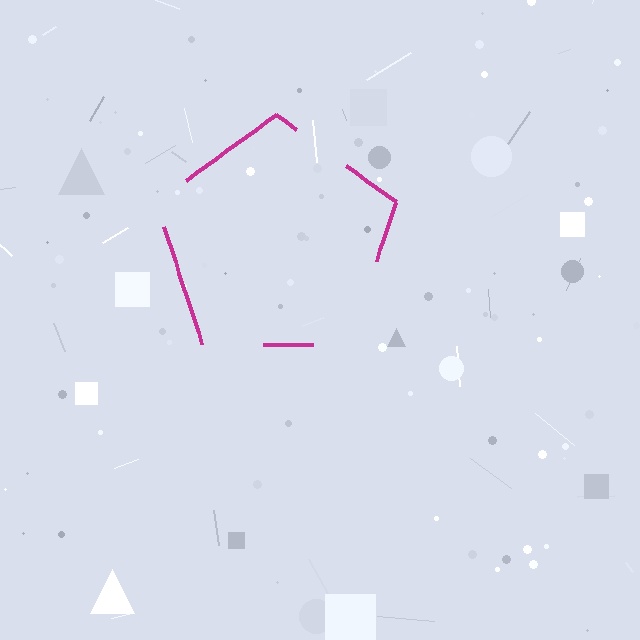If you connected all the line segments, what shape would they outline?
They would outline a pentagon.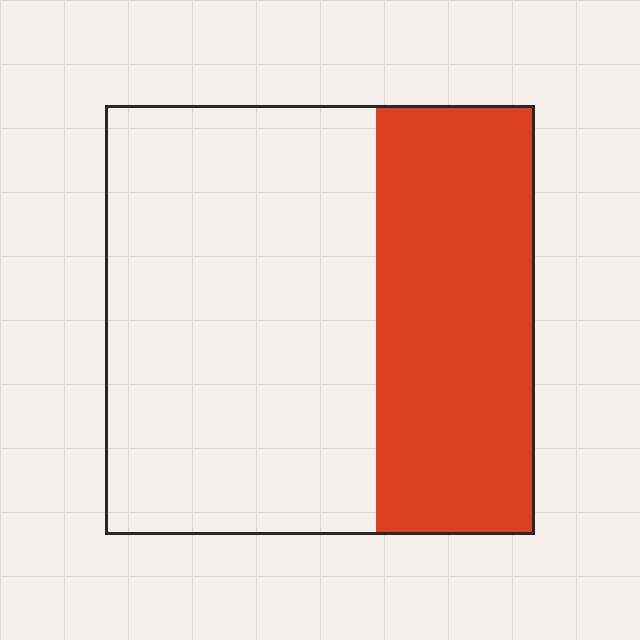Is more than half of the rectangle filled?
No.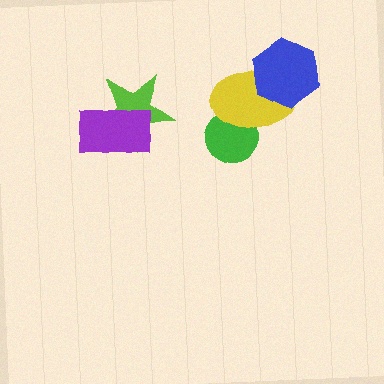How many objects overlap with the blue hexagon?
1 object overlaps with the blue hexagon.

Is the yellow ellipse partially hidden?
Yes, it is partially covered by another shape.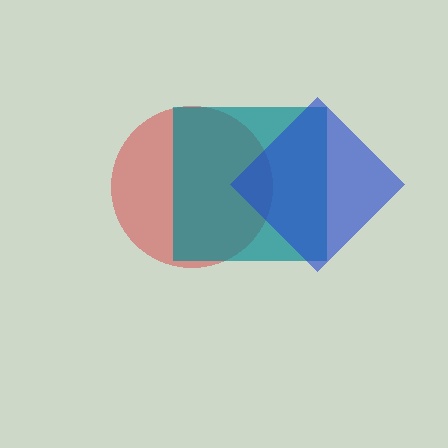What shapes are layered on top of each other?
The layered shapes are: a red circle, a teal square, a blue diamond.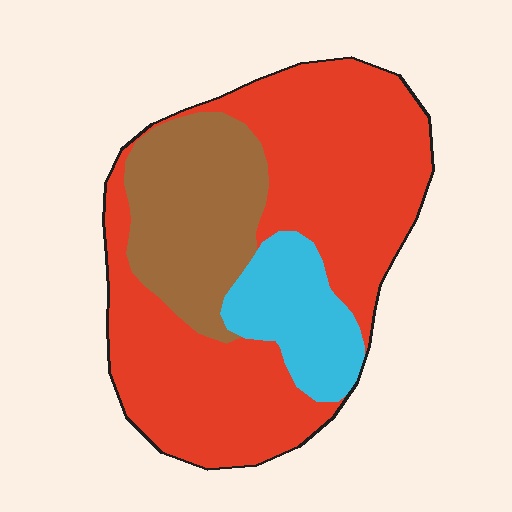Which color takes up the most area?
Red, at roughly 60%.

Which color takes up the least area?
Cyan, at roughly 15%.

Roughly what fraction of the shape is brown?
Brown covers 24% of the shape.